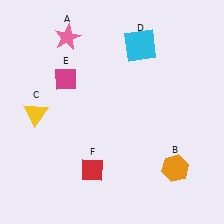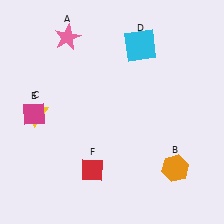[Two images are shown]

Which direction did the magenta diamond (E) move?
The magenta diamond (E) moved down.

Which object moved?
The magenta diamond (E) moved down.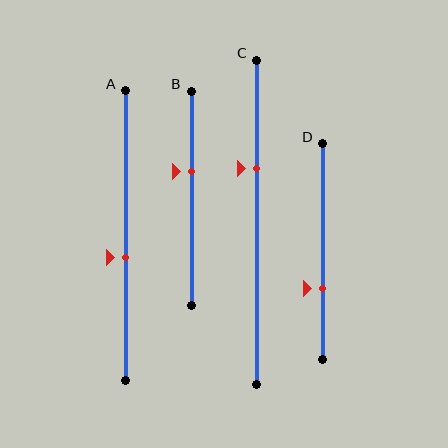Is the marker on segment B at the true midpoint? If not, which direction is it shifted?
No, the marker on segment B is shifted upward by about 12% of the segment length.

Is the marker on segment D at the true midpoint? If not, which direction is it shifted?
No, the marker on segment D is shifted downward by about 17% of the segment length.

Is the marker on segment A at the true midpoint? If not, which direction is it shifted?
No, the marker on segment A is shifted downward by about 7% of the segment length.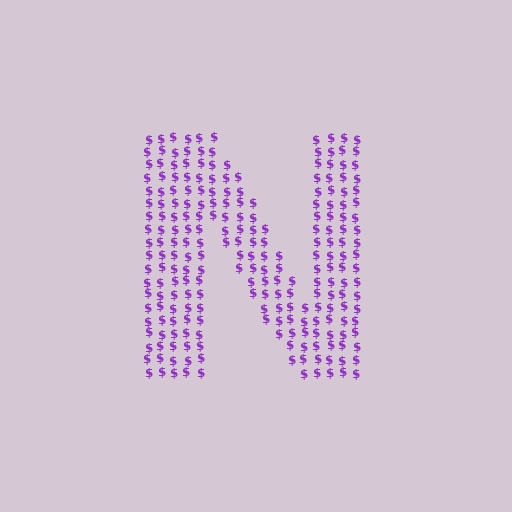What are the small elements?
The small elements are dollar signs.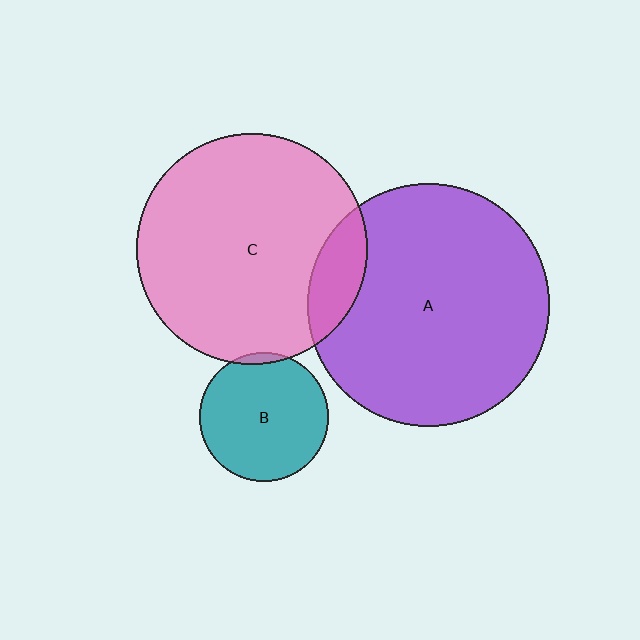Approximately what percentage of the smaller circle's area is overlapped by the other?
Approximately 5%.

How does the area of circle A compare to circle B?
Approximately 3.6 times.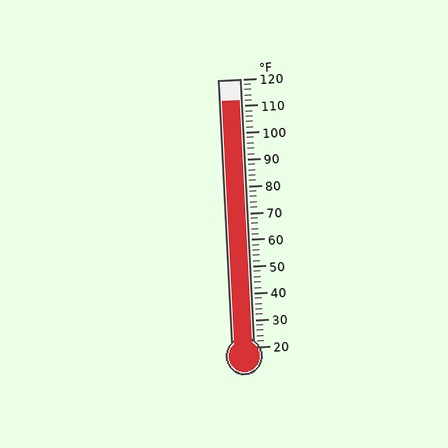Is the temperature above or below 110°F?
The temperature is above 110°F.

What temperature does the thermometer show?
The thermometer shows approximately 112°F.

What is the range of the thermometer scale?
The thermometer scale ranges from 20°F to 120°F.